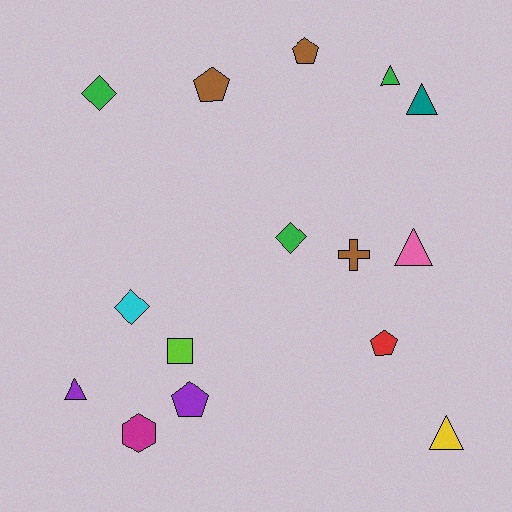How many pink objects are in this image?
There is 1 pink object.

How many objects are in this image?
There are 15 objects.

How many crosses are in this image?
There is 1 cross.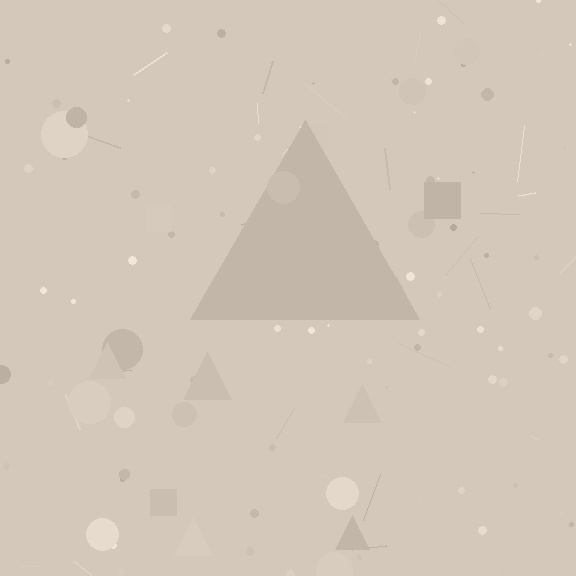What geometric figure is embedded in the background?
A triangle is embedded in the background.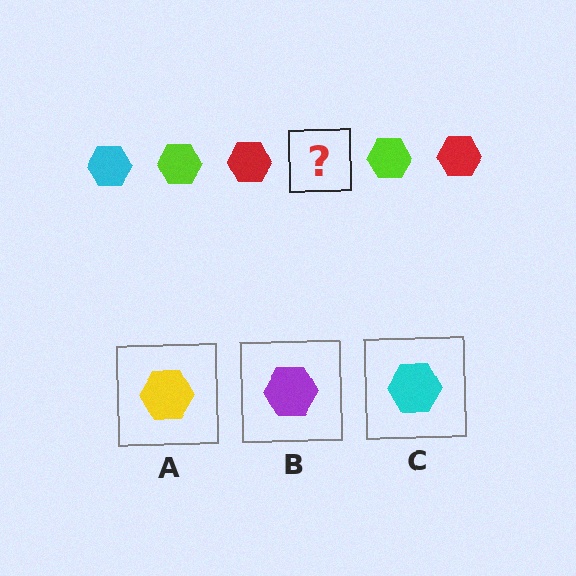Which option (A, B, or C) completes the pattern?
C.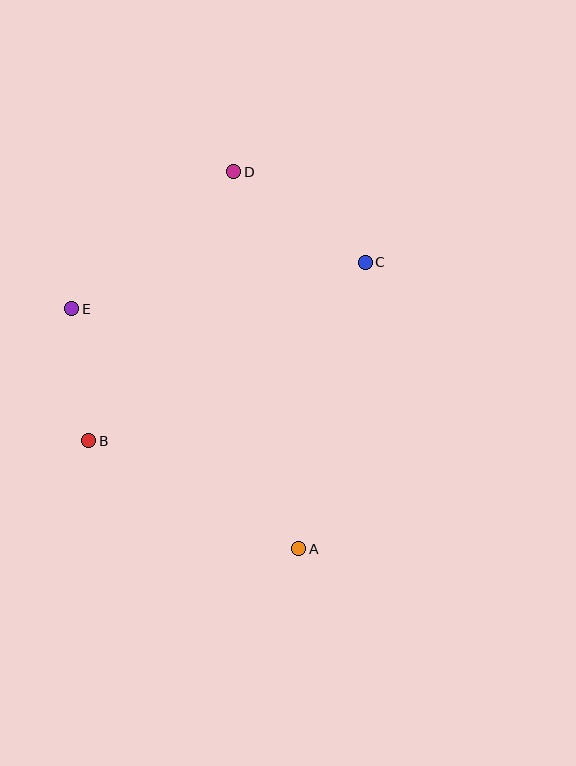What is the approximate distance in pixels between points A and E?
The distance between A and E is approximately 330 pixels.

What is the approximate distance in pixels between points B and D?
The distance between B and D is approximately 306 pixels.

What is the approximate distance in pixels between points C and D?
The distance between C and D is approximately 160 pixels.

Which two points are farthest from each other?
Points A and D are farthest from each other.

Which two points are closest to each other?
Points B and E are closest to each other.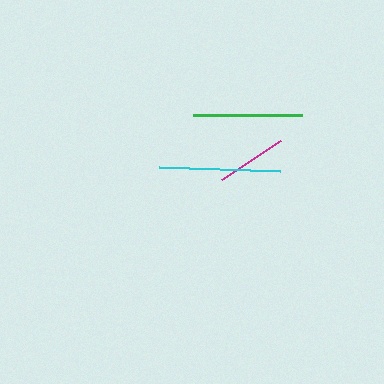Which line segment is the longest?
The cyan line is the longest at approximately 121 pixels.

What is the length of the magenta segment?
The magenta segment is approximately 71 pixels long.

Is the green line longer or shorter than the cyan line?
The cyan line is longer than the green line.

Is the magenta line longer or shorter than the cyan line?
The cyan line is longer than the magenta line.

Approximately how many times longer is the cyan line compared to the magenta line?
The cyan line is approximately 1.7 times the length of the magenta line.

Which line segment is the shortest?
The magenta line is the shortest at approximately 71 pixels.